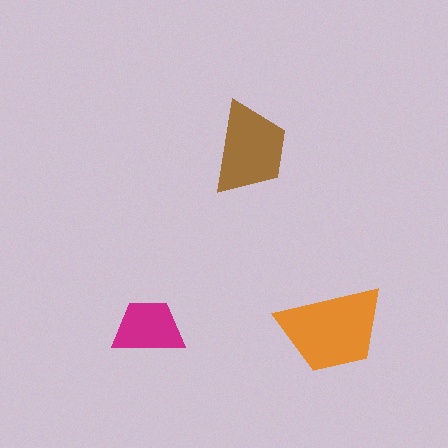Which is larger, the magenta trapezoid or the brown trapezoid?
The brown one.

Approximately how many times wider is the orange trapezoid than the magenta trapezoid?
About 1.5 times wider.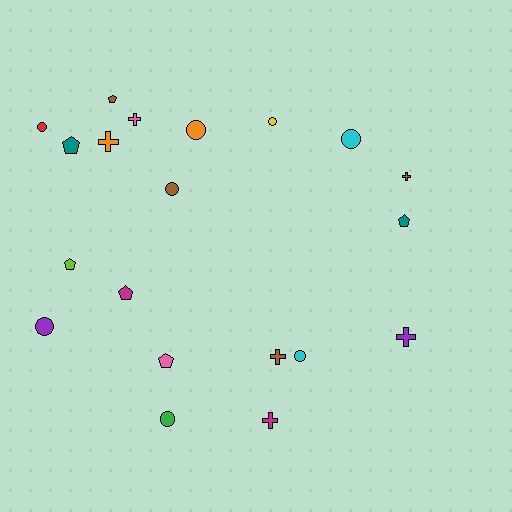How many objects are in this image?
There are 20 objects.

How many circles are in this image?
There are 8 circles.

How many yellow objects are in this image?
There is 1 yellow object.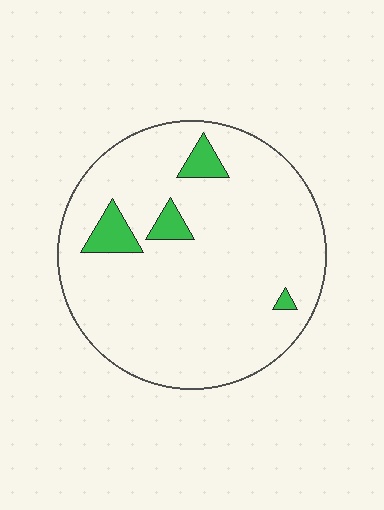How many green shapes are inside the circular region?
4.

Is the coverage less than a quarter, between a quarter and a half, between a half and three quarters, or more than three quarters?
Less than a quarter.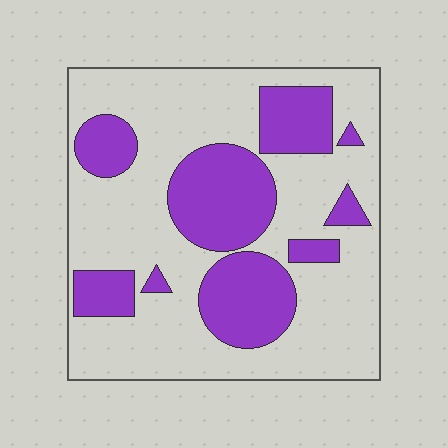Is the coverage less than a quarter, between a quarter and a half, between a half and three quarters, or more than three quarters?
Between a quarter and a half.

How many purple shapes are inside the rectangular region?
9.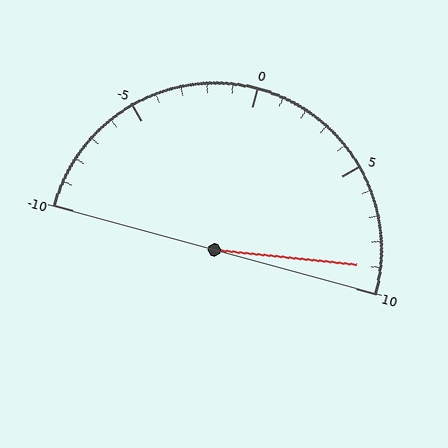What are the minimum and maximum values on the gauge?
The gauge ranges from -10 to 10.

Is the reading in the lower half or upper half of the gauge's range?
The reading is in the upper half of the range (-10 to 10).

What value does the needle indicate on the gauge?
The needle indicates approximately 9.